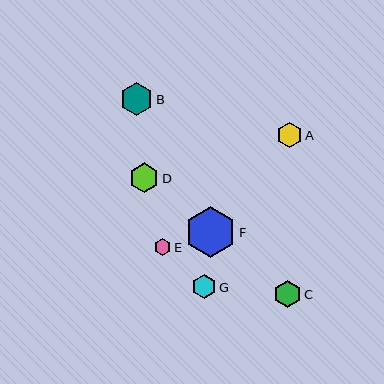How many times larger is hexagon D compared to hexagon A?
Hexagon D is approximately 1.2 times the size of hexagon A.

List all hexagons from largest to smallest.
From largest to smallest: F, B, D, C, A, G, E.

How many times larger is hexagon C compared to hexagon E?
Hexagon C is approximately 1.7 times the size of hexagon E.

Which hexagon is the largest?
Hexagon F is the largest with a size of approximately 51 pixels.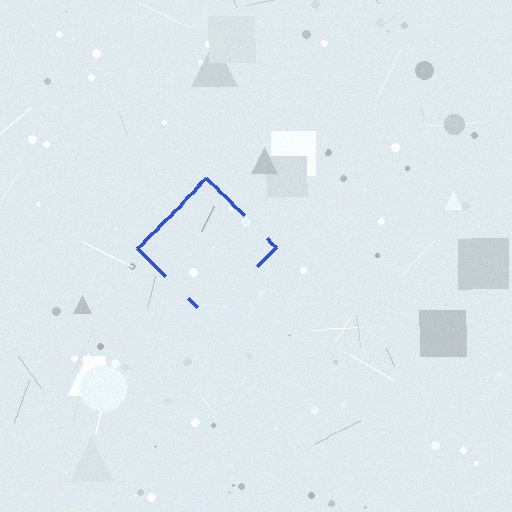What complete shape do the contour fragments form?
The contour fragments form a diamond.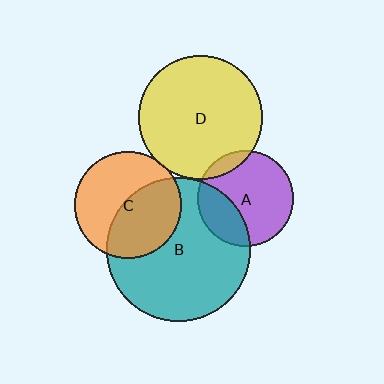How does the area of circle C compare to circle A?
Approximately 1.3 times.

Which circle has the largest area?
Circle B (teal).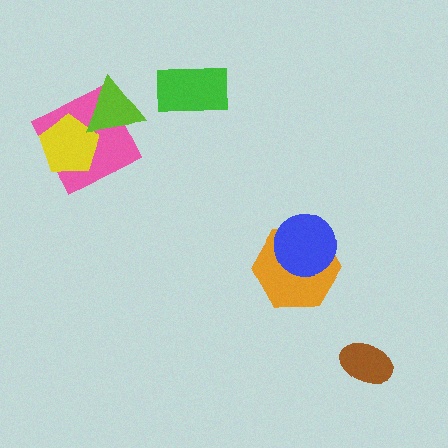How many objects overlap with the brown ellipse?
0 objects overlap with the brown ellipse.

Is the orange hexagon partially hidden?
Yes, it is partially covered by another shape.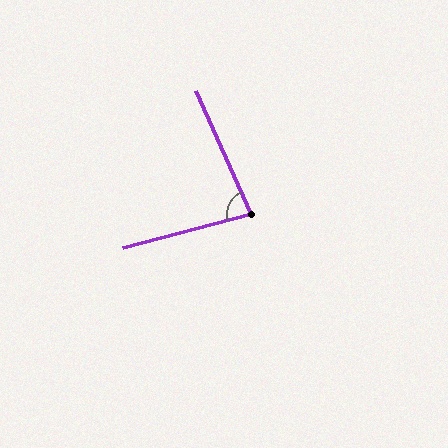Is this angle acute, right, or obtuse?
It is acute.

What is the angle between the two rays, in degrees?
Approximately 81 degrees.